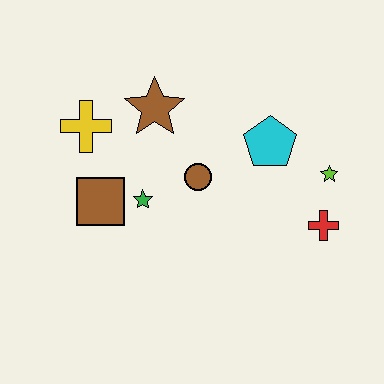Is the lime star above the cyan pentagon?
No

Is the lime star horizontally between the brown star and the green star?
No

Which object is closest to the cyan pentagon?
The lime star is closest to the cyan pentagon.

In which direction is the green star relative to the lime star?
The green star is to the left of the lime star.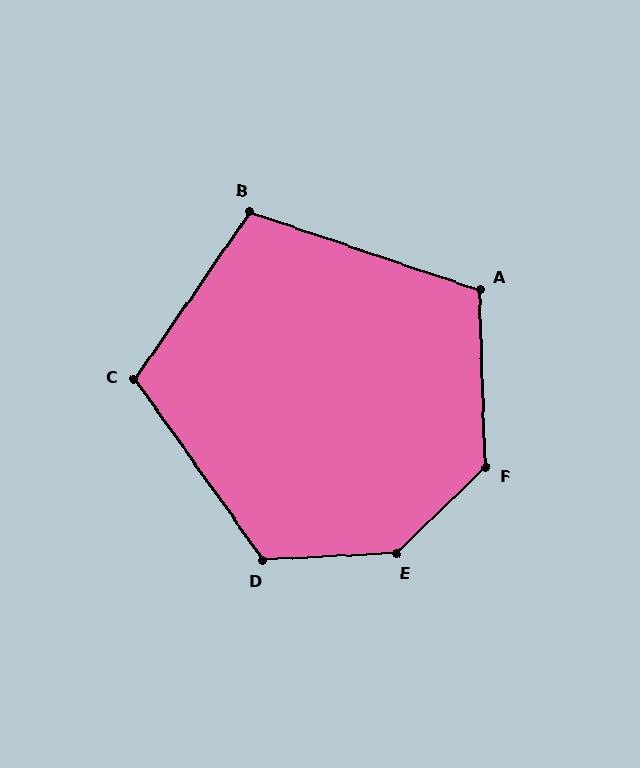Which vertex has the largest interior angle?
E, at approximately 139 degrees.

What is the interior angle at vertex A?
Approximately 111 degrees (obtuse).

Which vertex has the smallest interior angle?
B, at approximately 106 degrees.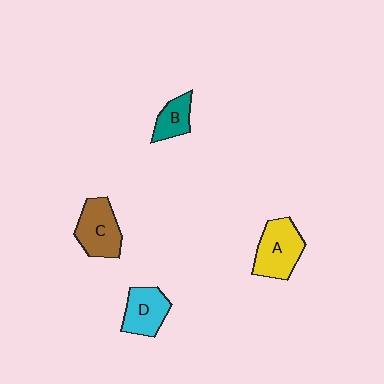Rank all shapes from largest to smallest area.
From largest to smallest: A (yellow), C (brown), D (cyan), B (teal).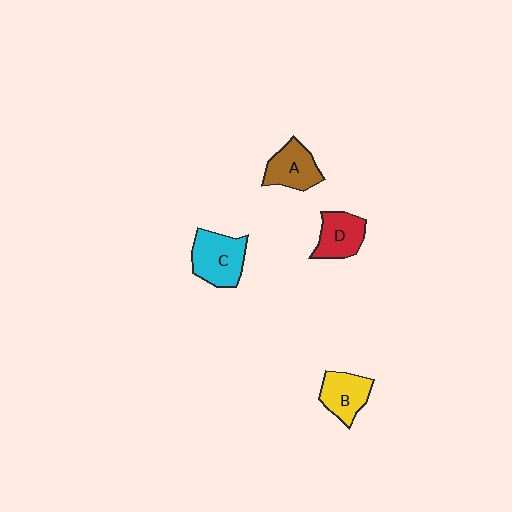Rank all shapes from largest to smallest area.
From largest to smallest: C (cyan), A (brown), D (red), B (yellow).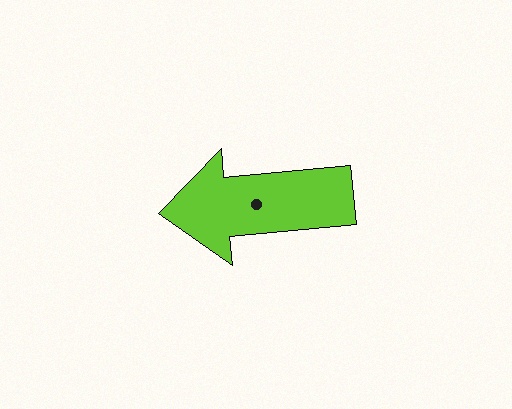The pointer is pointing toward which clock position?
Roughly 9 o'clock.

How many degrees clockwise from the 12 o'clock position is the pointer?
Approximately 265 degrees.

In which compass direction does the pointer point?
West.